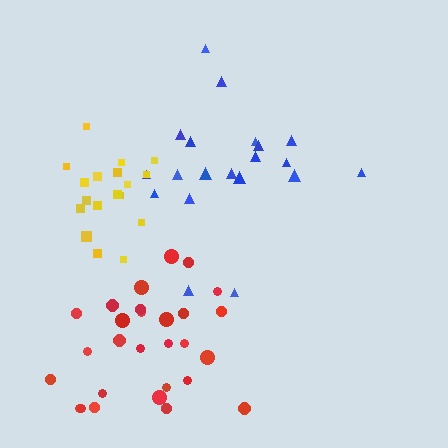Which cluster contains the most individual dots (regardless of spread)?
Red (28).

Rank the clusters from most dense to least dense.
yellow, red, blue.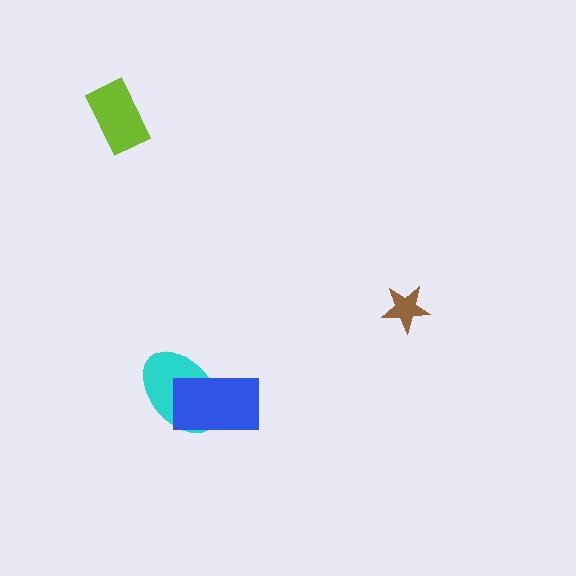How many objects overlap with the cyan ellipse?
1 object overlaps with the cyan ellipse.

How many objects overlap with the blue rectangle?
1 object overlaps with the blue rectangle.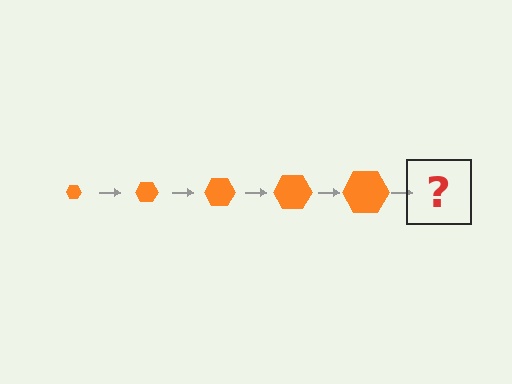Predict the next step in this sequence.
The next step is an orange hexagon, larger than the previous one.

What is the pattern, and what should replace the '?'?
The pattern is that the hexagon gets progressively larger each step. The '?' should be an orange hexagon, larger than the previous one.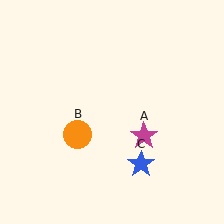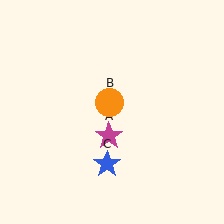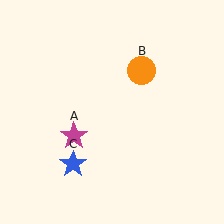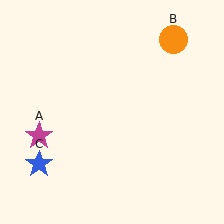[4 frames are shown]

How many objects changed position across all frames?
3 objects changed position: magenta star (object A), orange circle (object B), blue star (object C).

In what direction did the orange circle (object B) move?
The orange circle (object B) moved up and to the right.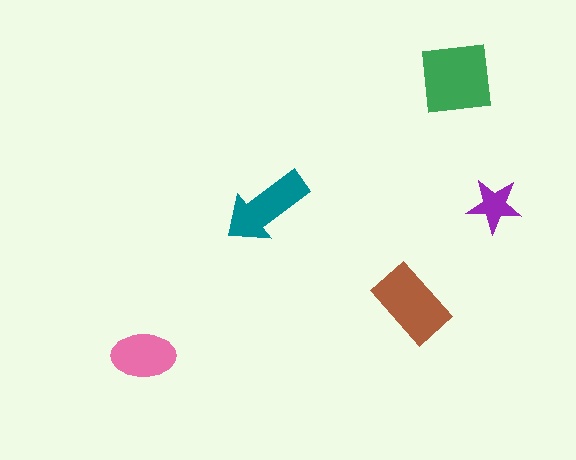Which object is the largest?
The green square.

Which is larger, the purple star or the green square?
The green square.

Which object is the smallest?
The purple star.